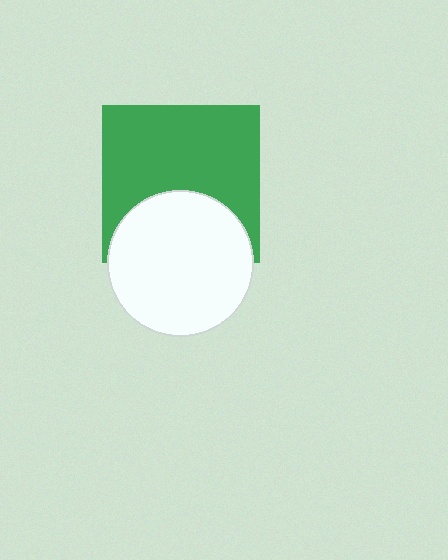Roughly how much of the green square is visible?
Most of it is visible (roughly 66%).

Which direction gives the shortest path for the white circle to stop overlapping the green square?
Moving down gives the shortest separation.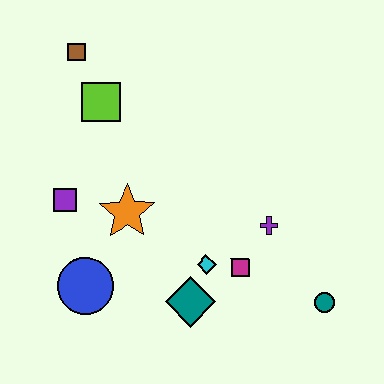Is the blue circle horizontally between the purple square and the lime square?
Yes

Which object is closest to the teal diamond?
The cyan diamond is closest to the teal diamond.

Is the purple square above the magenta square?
Yes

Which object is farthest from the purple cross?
The brown square is farthest from the purple cross.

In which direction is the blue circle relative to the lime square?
The blue circle is below the lime square.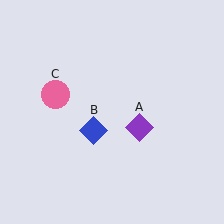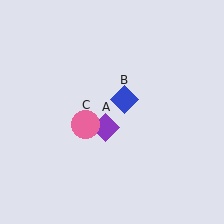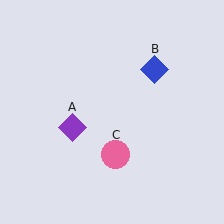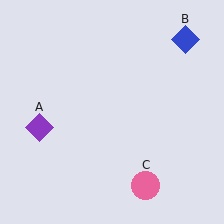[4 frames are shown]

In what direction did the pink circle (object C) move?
The pink circle (object C) moved down and to the right.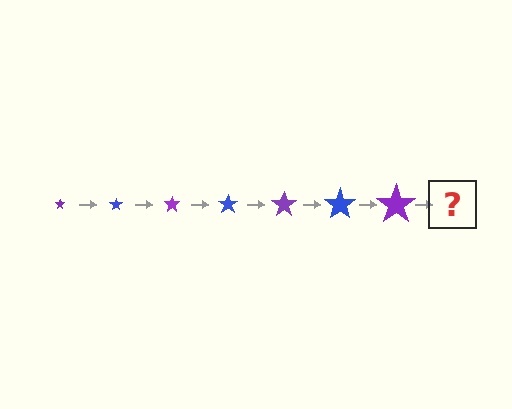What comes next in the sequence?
The next element should be a blue star, larger than the previous one.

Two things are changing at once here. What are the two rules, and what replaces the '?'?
The two rules are that the star grows larger each step and the color cycles through purple and blue. The '?' should be a blue star, larger than the previous one.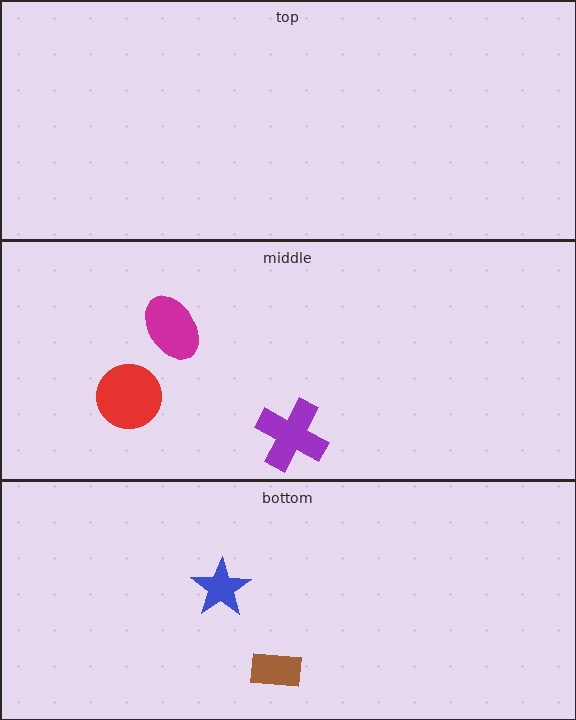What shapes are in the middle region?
The red circle, the magenta ellipse, the purple cross.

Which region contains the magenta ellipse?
The middle region.